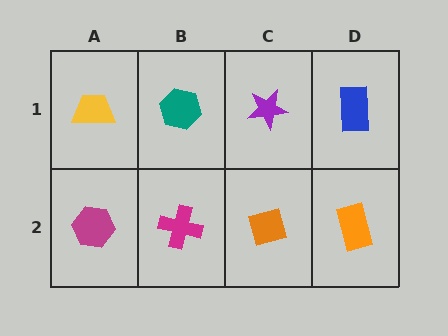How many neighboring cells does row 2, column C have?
3.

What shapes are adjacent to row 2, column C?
A purple star (row 1, column C), a magenta cross (row 2, column B), an orange rectangle (row 2, column D).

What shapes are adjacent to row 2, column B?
A teal hexagon (row 1, column B), a magenta hexagon (row 2, column A), an orange diamond (row 2, column C).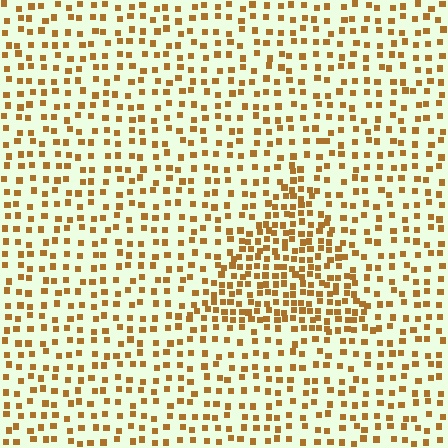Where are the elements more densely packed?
The elements are more densely packed inside the triangle boundary.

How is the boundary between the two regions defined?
The boundary is defined by a change in element density (approximately 2.0x ratio). All elements are the same color, size, and shape.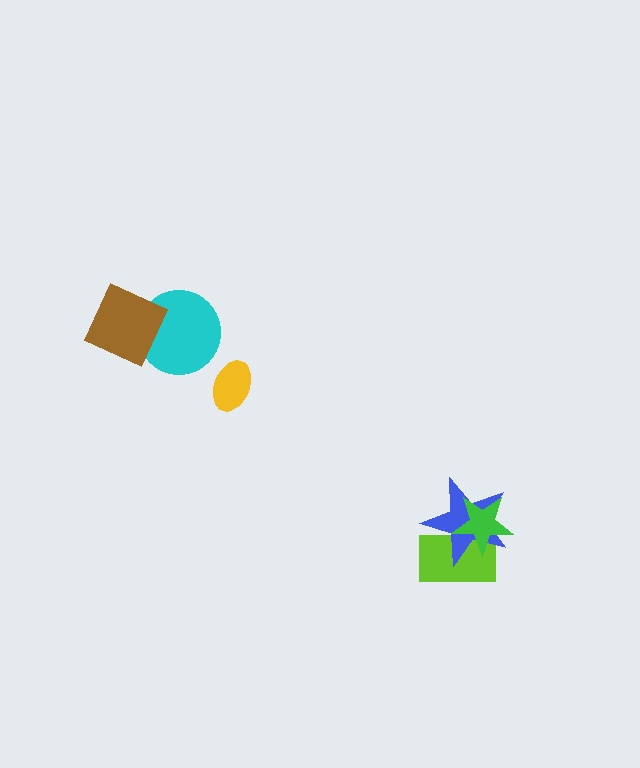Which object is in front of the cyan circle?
The brown square is in front of the cyan circle.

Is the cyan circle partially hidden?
Yes, it is partially covered by another shape.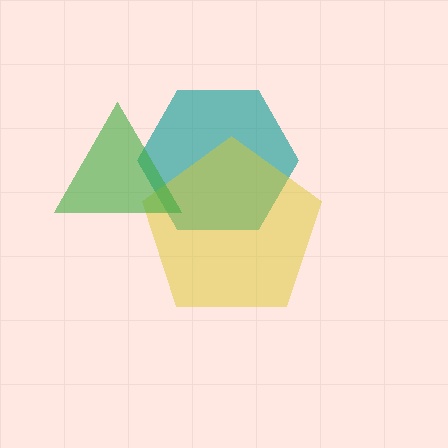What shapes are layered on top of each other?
The layered shapes are: a teal hexagon, a yellow pentagon, a green triangle.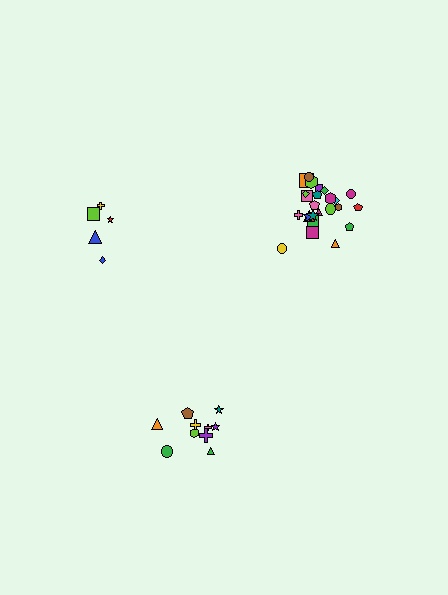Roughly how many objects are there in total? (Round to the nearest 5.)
Roughly 40 objects in total.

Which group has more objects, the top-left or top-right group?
The top-right group.